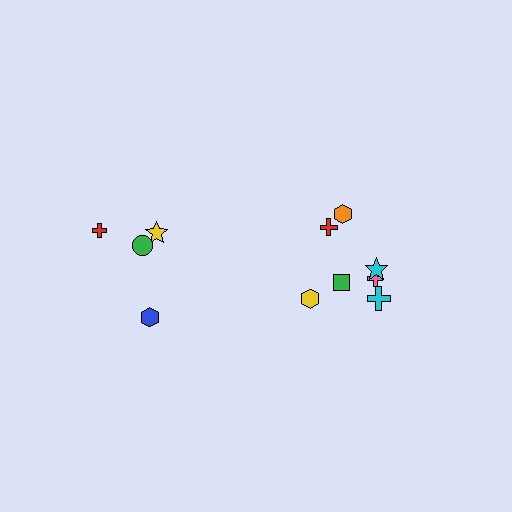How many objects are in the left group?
There are 4 objects.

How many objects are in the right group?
There are 7 objects.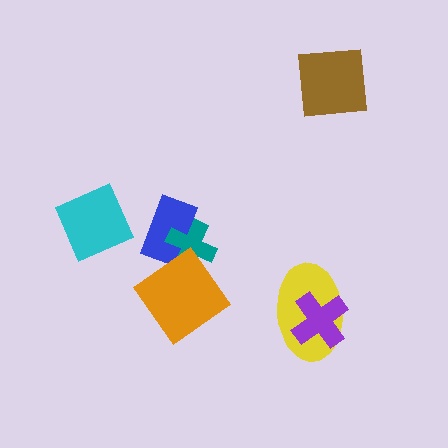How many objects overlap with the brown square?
0 objects overlap with the brown square.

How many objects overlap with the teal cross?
2 objects overlap with the teal cross.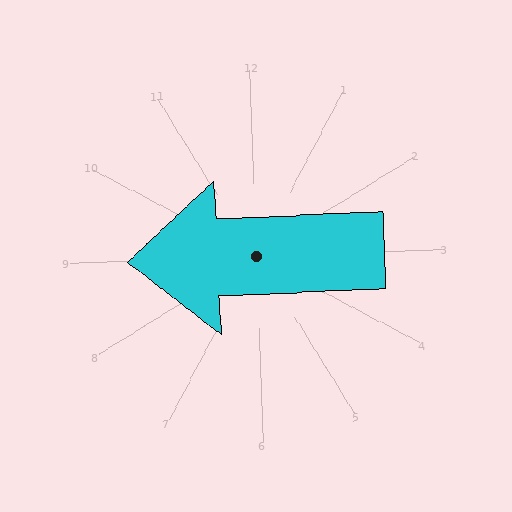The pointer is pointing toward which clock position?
Roughly 9 o'clock.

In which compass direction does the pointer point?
West.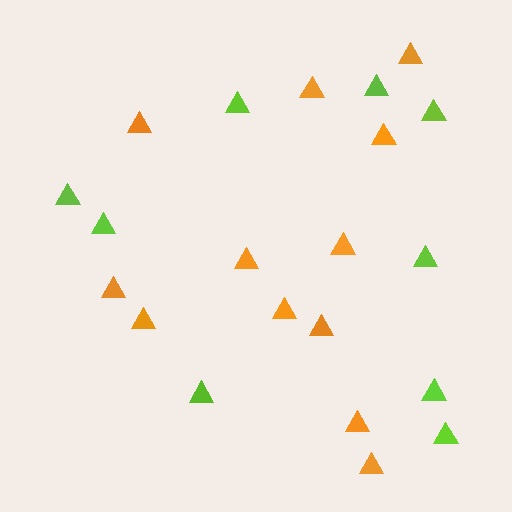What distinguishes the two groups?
There are 2 groups: one group of orange triangles (12) and one group of lime triangles (9).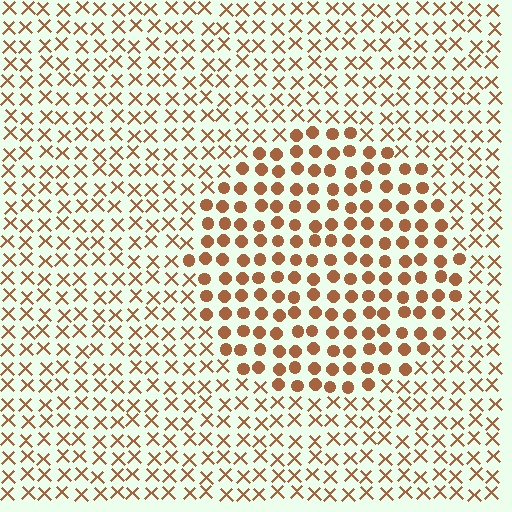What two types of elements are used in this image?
The image uses circles inside the circle region and X marks outside it.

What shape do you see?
I see a circle.